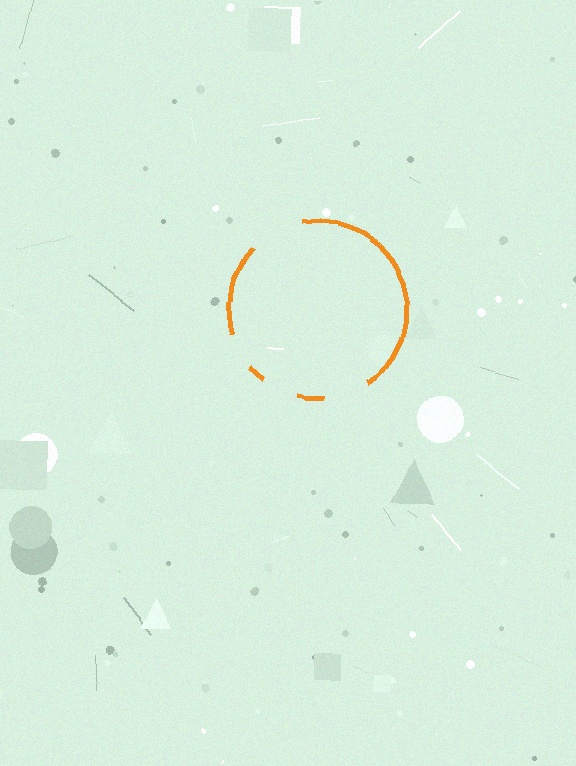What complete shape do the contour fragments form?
The contour fragments form a circle.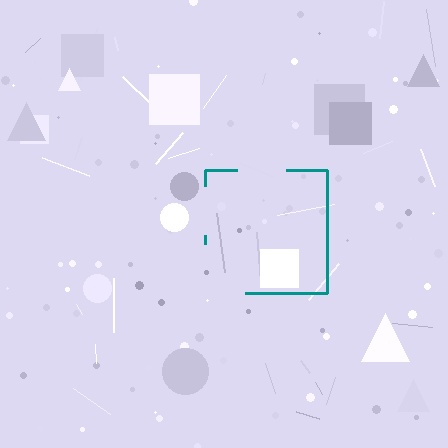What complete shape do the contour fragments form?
The contour fragments form a square.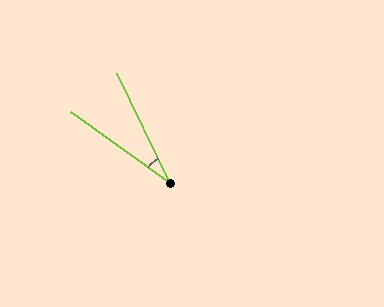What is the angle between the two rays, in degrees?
Approximately 28 degrees.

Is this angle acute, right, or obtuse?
It is acute.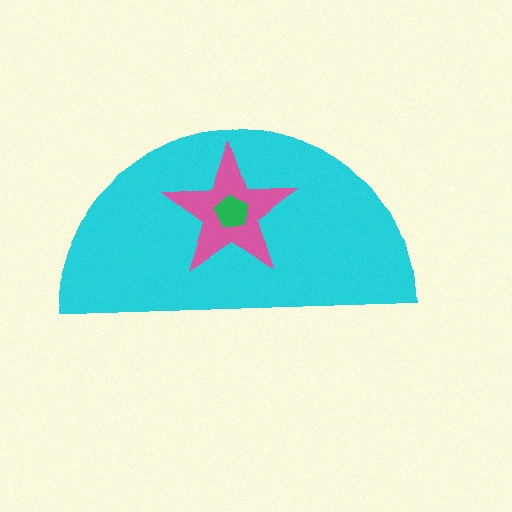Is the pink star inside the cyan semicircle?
Yes.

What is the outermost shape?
The cyan semicircle.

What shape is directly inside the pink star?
The green pentagon.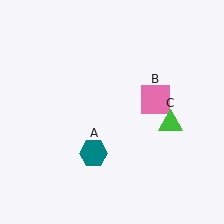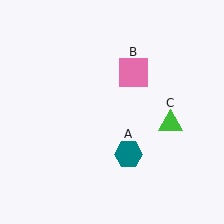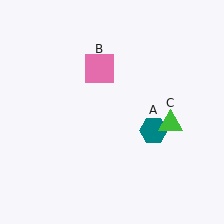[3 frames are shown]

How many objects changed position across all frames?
2 objects changed position: teal hexagon (object A), pink square (object B).